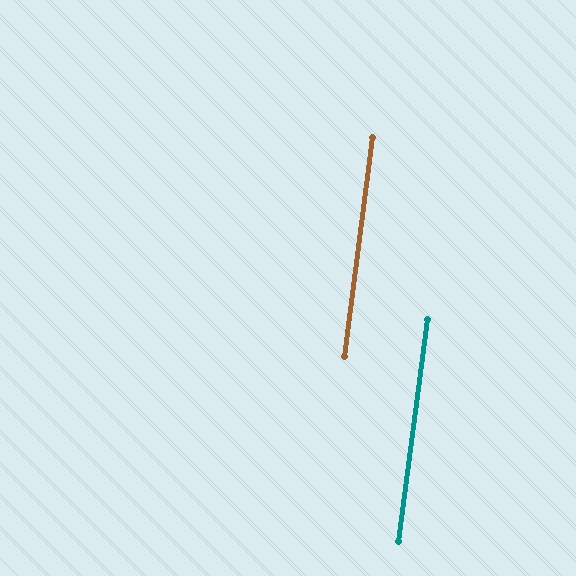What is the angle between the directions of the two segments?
Approximately 0 degrees.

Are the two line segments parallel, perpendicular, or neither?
Parallel — their directions differ by only 0.2°.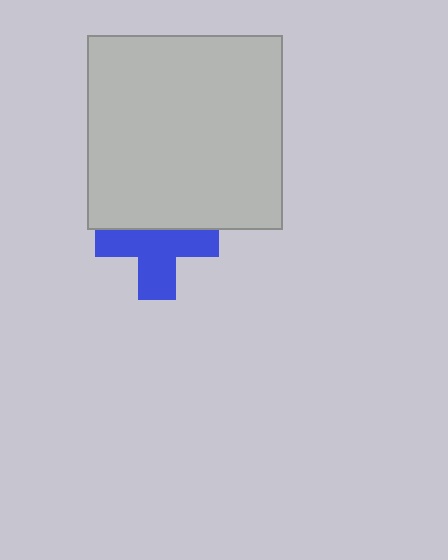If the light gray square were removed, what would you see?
You would see the complete blue cross.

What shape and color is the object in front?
The object in front is a light gray square.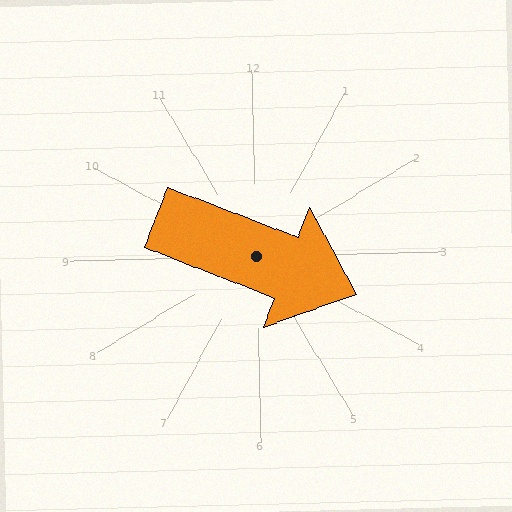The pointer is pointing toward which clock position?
Roughly 4 o'clock.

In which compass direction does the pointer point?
East.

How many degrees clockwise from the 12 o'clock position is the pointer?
Approximately 112 degrees.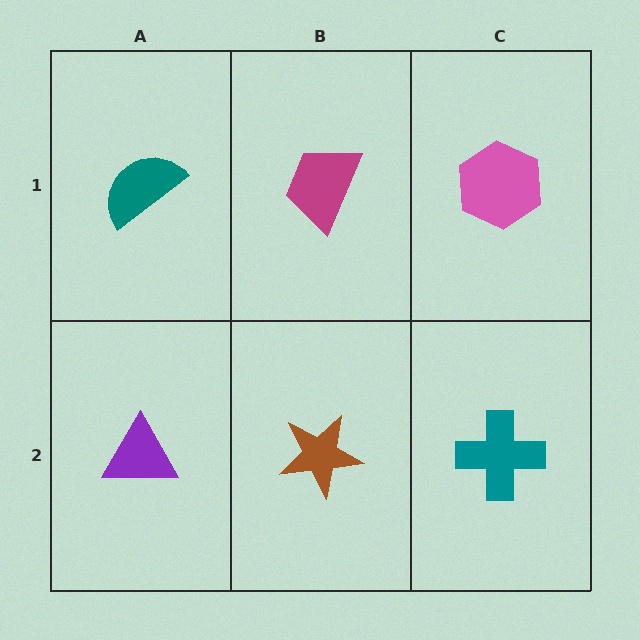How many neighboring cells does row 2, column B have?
3.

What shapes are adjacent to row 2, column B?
A magenta trapezoid (row 1, column B), a purple triangle (row 2, column A), a teal cross (row 2, column C).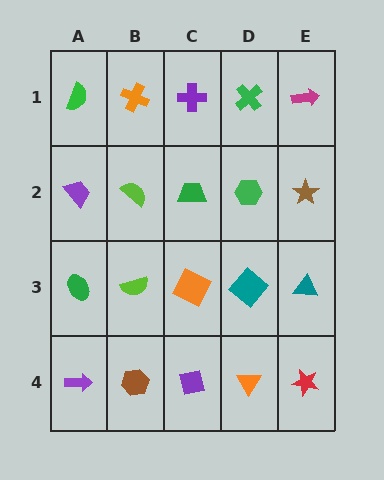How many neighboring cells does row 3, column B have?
4.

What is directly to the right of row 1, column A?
An orange cross.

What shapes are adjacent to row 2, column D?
A green cross (row 1, column D), a teal diamond (row 3, column D), a green trapezoid (row 2, column C), a brown star (row 2, column E).